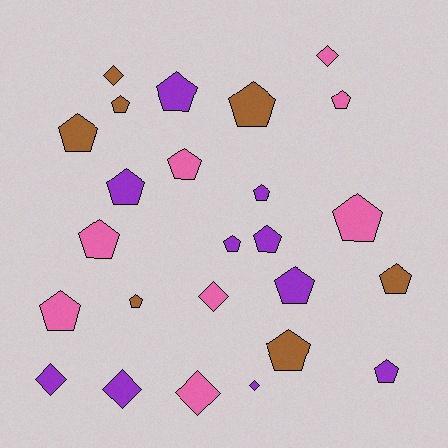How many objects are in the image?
There are 25 objects.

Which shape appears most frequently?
Pentagon, with 18 objects.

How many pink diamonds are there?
There are 3 pink diamonds.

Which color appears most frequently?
Purple, with 10 objects.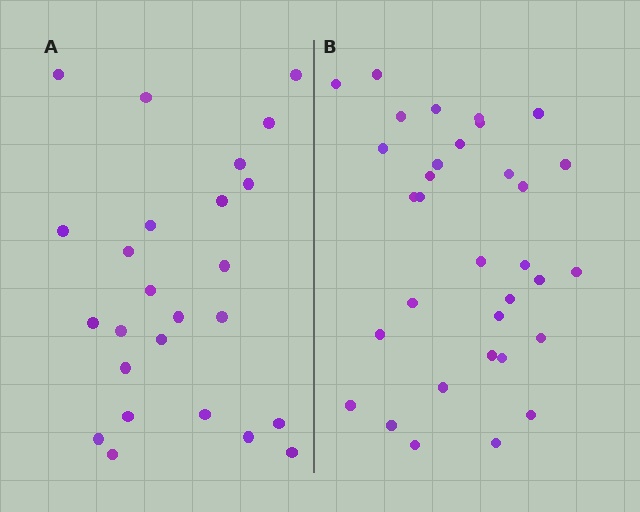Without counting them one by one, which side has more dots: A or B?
Region B (the right region) has more dots.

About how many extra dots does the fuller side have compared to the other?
Region B has roughly 8 or so more dots than region A.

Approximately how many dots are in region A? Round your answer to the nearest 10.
About 20 dots. (The exact count is 25, which rounds to 20.)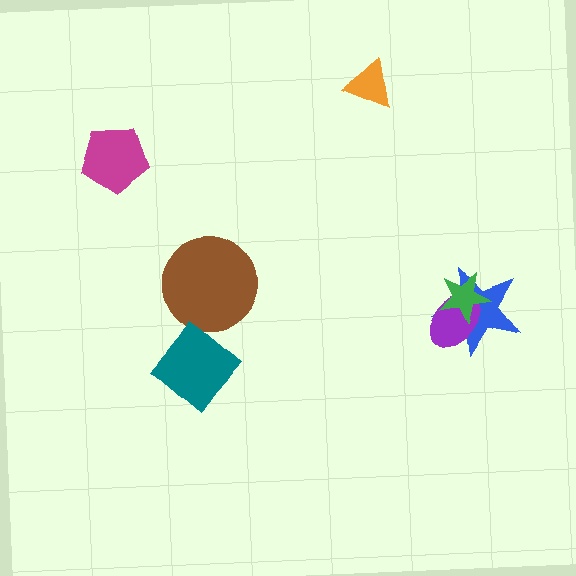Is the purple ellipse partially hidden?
Yes, it is partially covered by another shape.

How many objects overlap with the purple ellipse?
2 objects overlap with the purple ellipse.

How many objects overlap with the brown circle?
0 objects overlap with the brown circle.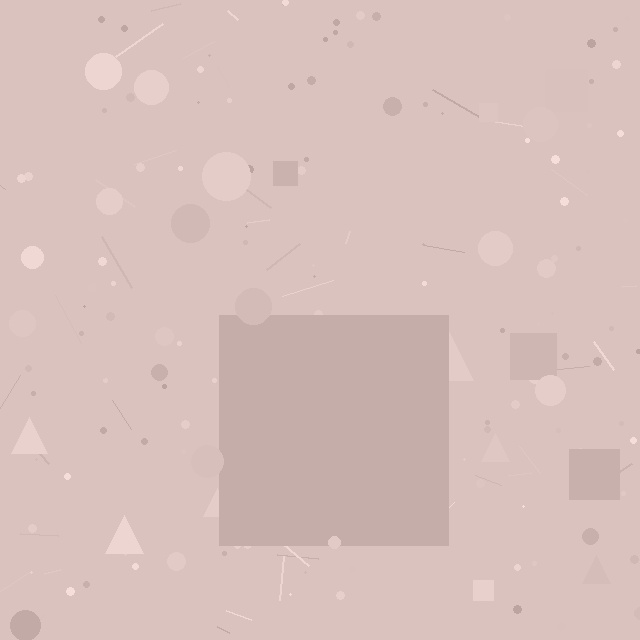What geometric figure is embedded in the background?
A square is embedded in the background.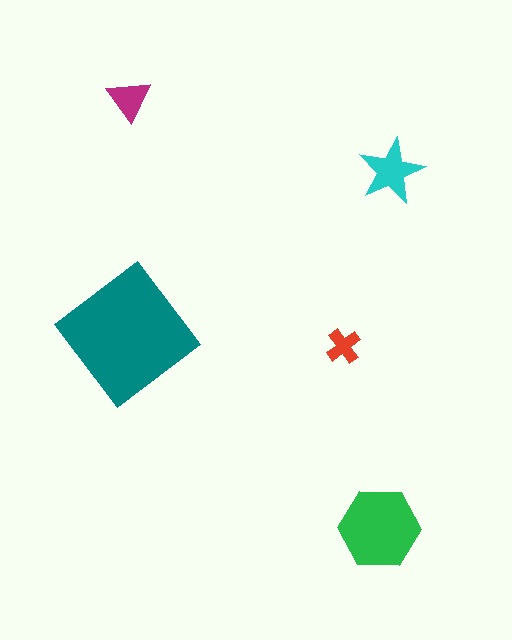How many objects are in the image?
There are 5 objects in the image.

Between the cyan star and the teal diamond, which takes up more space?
The teal diamond.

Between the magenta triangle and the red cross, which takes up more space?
The magenta triangle.